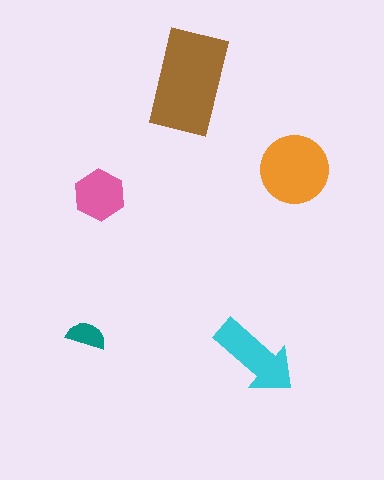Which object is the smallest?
The teal semicircle.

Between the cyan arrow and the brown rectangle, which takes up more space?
The brown rectangle.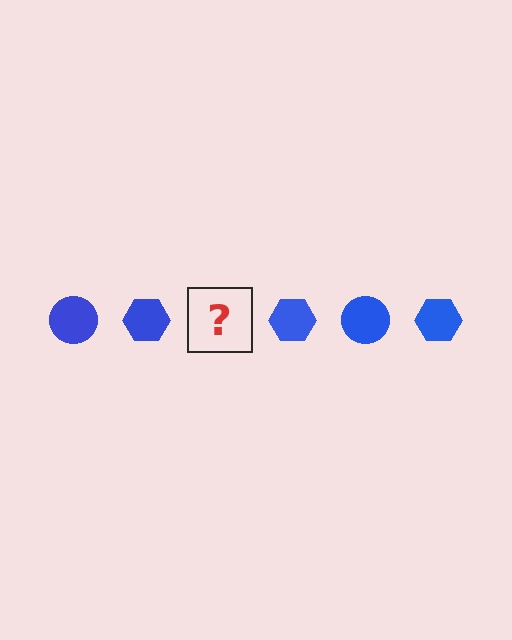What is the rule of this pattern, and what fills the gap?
The rule is that the pattern cycles through circle, hexagon shapes in blue. The gap should be filled with a blue circle.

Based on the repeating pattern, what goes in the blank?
The blank should be a blue circle.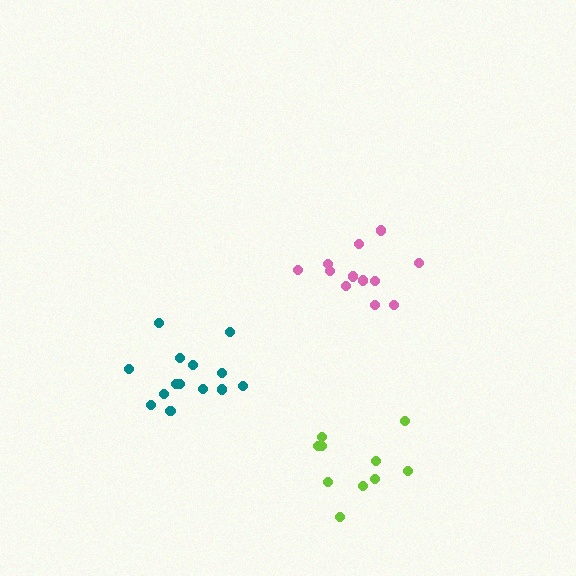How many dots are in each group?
Group 1: 14 dots, Group 2: 10 dots, Group 3: 12 dots (36 total).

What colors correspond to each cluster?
The clusters are colored: teal, lime, pink.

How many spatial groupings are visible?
There are 3 spatial groupings.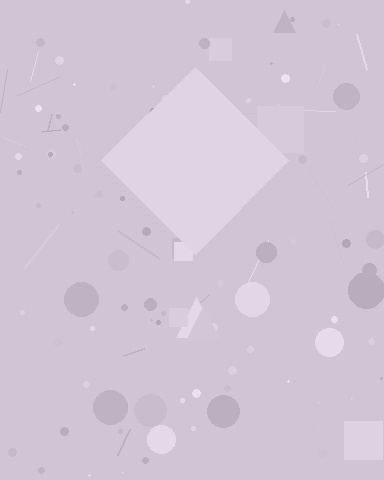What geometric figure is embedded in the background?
A diamond is embedded in the background.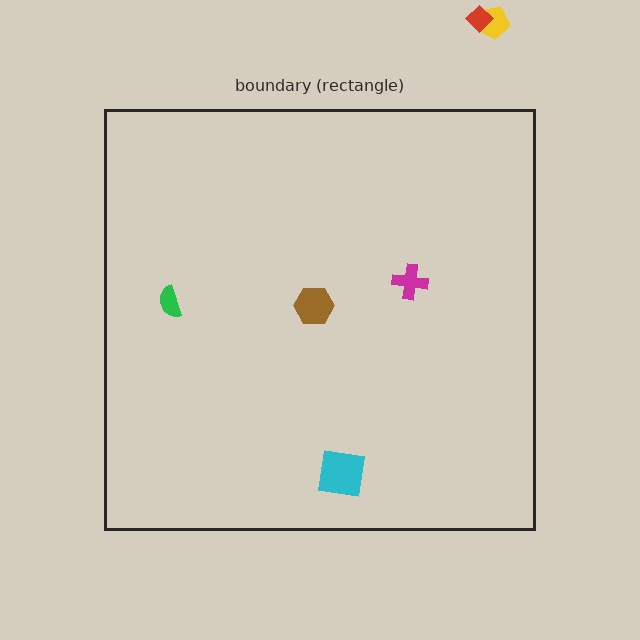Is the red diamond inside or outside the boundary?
Outside.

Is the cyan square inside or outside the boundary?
Inside.